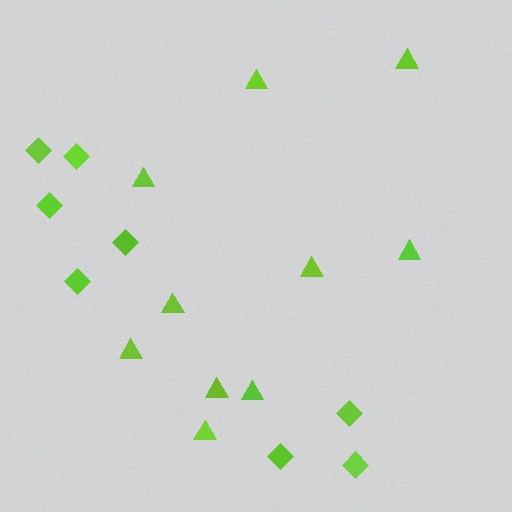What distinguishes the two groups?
There are 2 groups: one group of triangles (10) and one group of diamonds (8).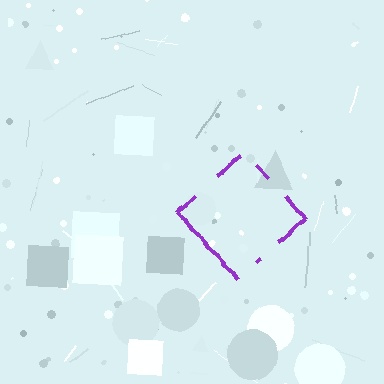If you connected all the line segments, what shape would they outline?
They would outline a diamond.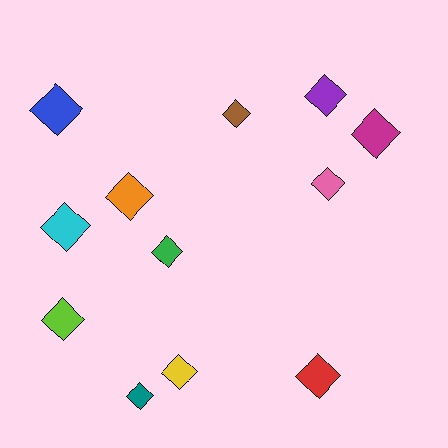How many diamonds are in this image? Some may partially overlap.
There are 12 diamonds.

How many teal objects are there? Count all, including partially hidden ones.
There is 1 teal object.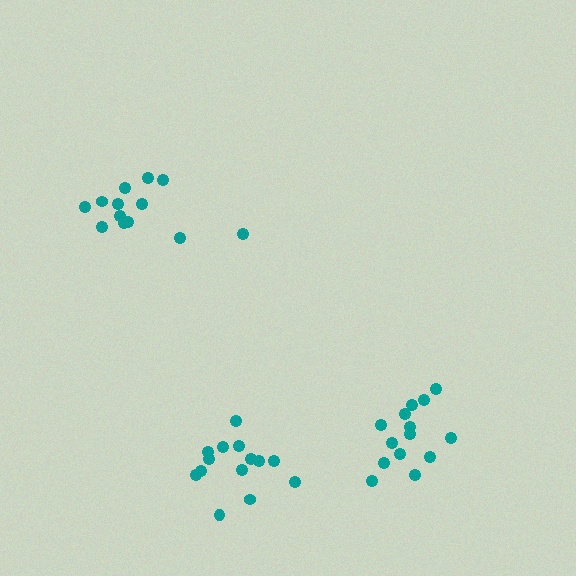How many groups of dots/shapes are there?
There are 3 groups.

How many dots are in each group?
Group 1: 14 dots, Group 2: 13 dots, Group 3: 14 dots (41 total).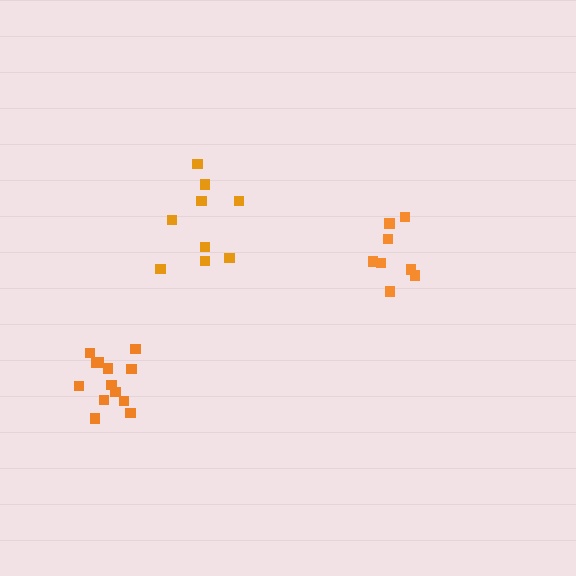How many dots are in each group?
Group 1: 13 dots, Group 2: 9 dots, Group 3: 8 dots (30 total).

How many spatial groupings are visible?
There are 3 spatial groupings.